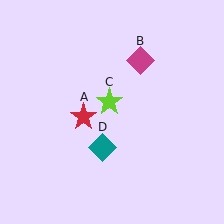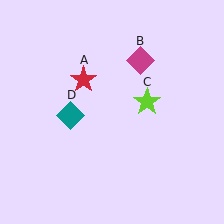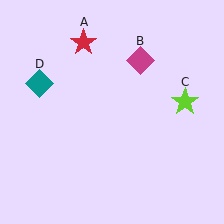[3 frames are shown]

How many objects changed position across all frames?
3 objects changed position: red star (object A), lime star (object C), teal diamond (object D).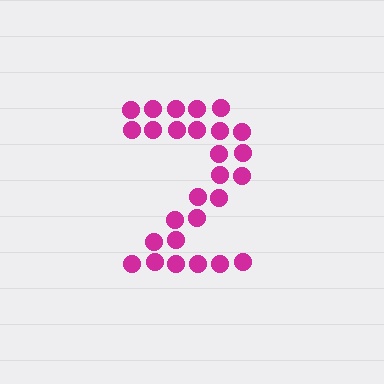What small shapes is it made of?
It is made of small circles.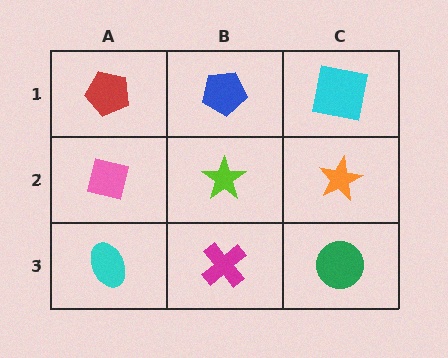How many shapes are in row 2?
3 shapes.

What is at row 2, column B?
A lime star.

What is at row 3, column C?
A green circle.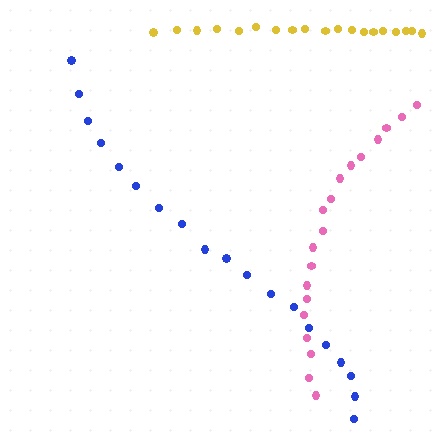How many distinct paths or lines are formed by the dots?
There are 3 distinct paths.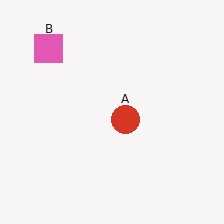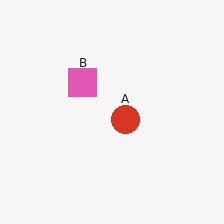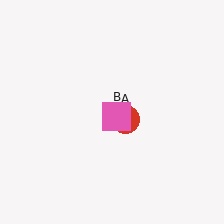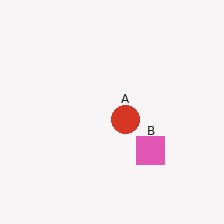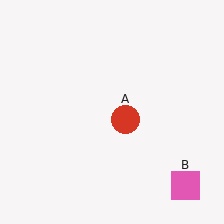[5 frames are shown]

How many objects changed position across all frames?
1 object changed position: pink square (object B).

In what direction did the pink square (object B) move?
The pink square (object B) moved down and to the right.